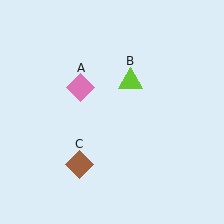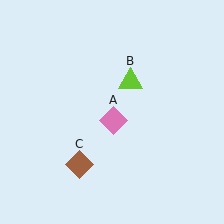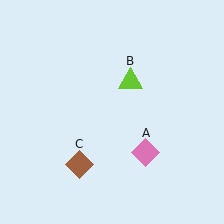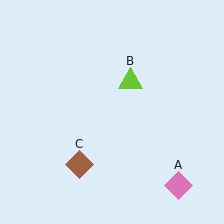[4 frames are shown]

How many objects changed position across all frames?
1 object changed position: pink diamond (object A).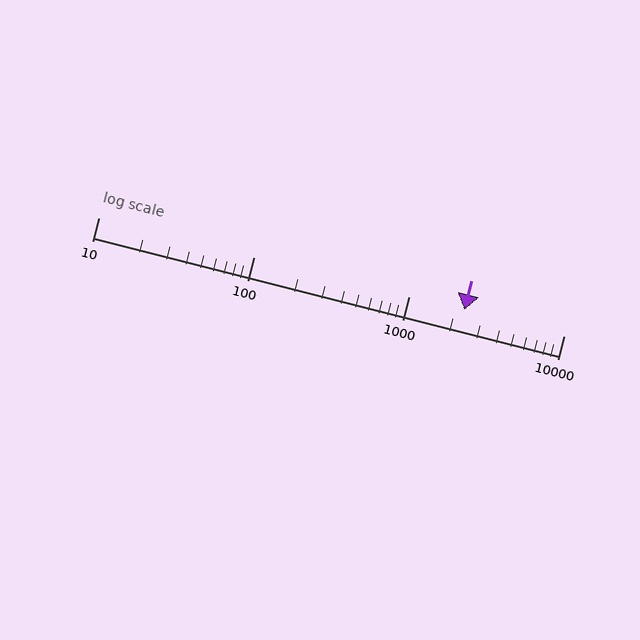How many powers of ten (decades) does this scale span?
The scale spans 3 decades, from 10 to 10000.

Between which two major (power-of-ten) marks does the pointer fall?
The pointer is between 1000 and 10000.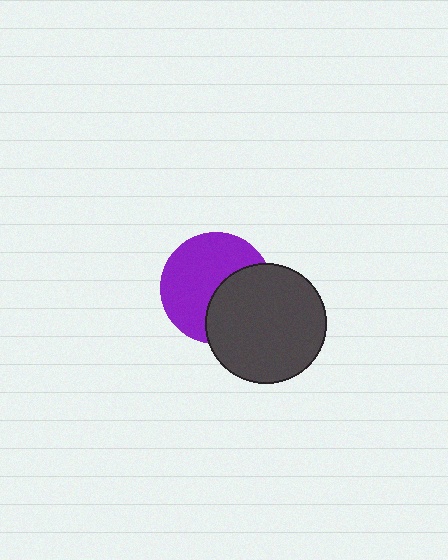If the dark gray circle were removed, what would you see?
You would see the complete purple circle.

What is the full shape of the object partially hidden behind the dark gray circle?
The partially hidden object is a purple circle.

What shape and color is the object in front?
The object in front is a dark gray circle.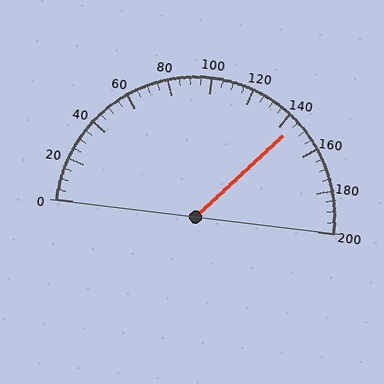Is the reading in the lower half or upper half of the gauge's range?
The reading is in the upper half of the range (0 to 200).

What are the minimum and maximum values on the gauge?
The gauge ranges from 0 to 200.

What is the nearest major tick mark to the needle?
The nearest major tick mark is 140.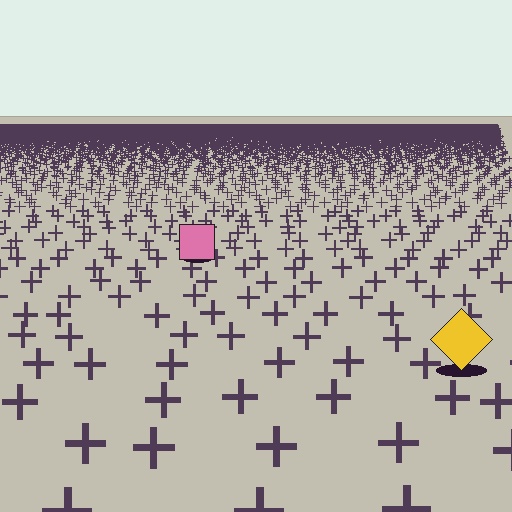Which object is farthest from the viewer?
The pink square is farthest from the viewer. It appears smaller and the ground texture around it is denser.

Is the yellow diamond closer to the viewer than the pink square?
Yes. The yellow diamond is closer — you can tell from the texture gradient: the ground texture is coarser near it.